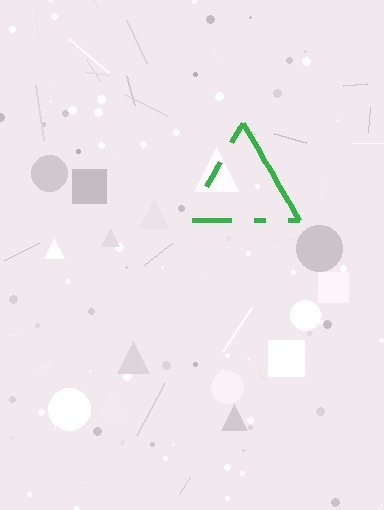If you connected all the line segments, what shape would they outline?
They would outline a triangle.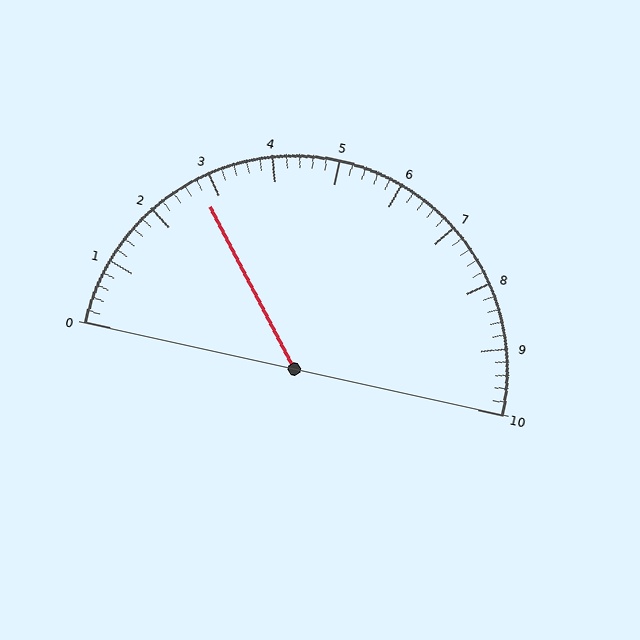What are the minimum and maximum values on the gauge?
The gauge ranges from 0 to 10.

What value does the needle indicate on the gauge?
The needle indicates approximately 2.8.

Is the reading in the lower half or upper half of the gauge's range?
The reading is in the lower half of the range (0 to 10).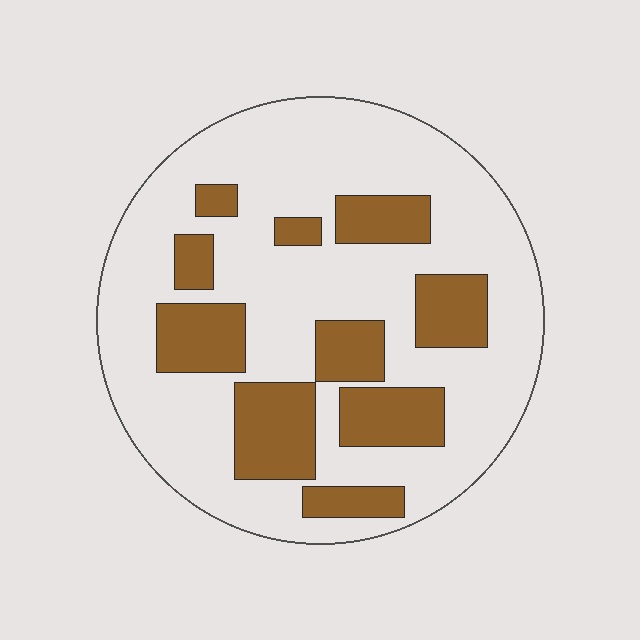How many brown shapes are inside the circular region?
10.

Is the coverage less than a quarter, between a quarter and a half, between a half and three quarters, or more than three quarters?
Between a quarter and a half.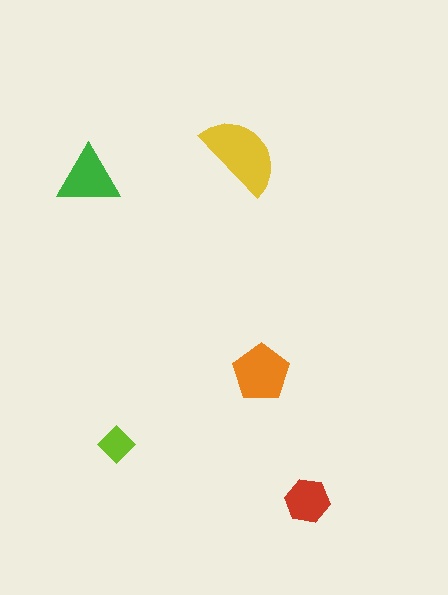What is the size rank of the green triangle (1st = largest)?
3rd.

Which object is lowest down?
The red hexagon is bottommost.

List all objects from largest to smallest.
The yellow semicircle, the orange pentagon, the green triangle, the red hexagon, the lime diamond.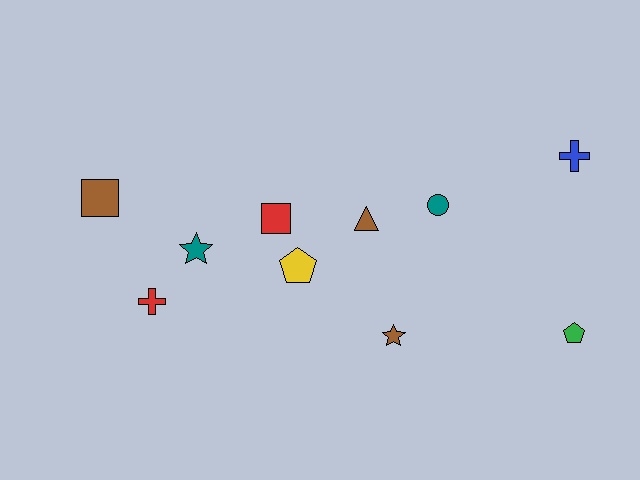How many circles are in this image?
There is 1 circle.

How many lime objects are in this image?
There are no lime objects.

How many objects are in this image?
There are 10 objects.